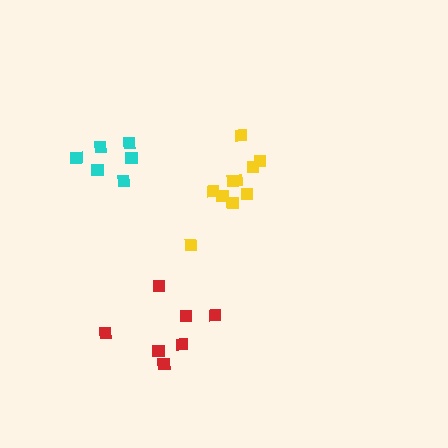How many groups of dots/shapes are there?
There are 3 groups.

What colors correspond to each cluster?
The clusters are colored: yellow, red, cyan.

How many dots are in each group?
Group 1: 10 dots, Group 2: 7 dots, Group 3: 6 dots (23 total).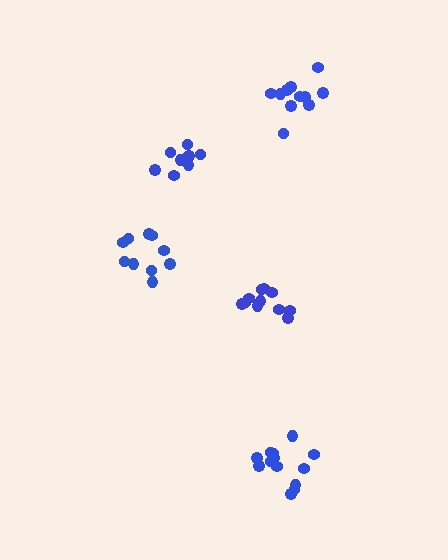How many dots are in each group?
Group 1: 10 dots, Group 2: 11 dots, Group 3: 11 dots, Group 4: 9 dots, Group 5: 13 dots (54 total).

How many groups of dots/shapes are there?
There are 5 groups.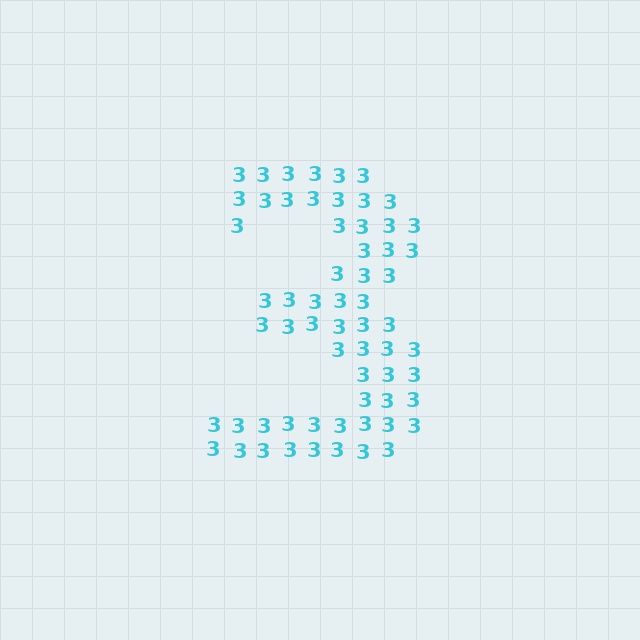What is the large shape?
The large shape is the digit 3.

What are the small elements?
The small elements are digit 3's.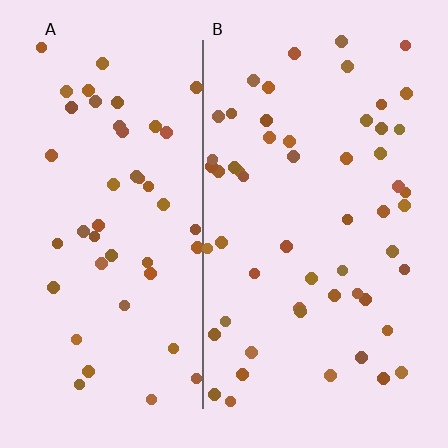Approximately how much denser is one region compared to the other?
Approximately 1.2× — region B over region A.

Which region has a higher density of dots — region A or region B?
B (the right).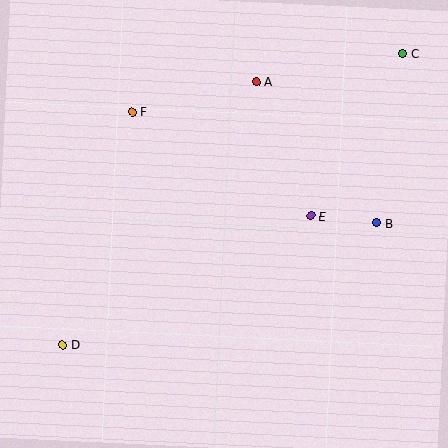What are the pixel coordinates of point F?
Point F is at (132, 112).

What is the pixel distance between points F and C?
The distance between F and C is 277 pixels.